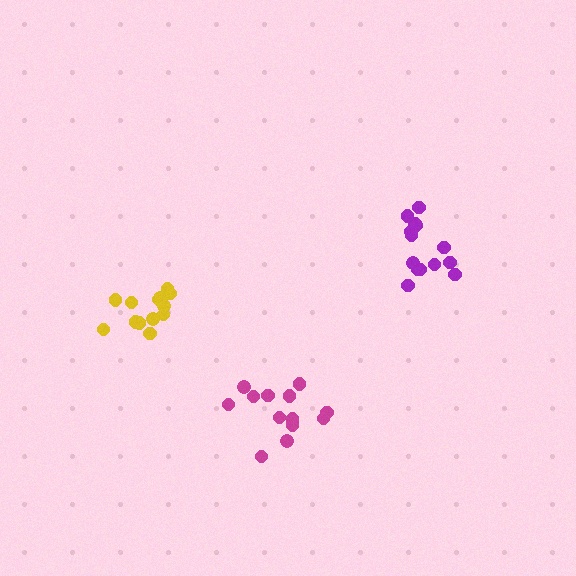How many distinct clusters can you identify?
There are 3 distinct clusters.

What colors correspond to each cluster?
The clusters are colored: magenta, purple, yellow.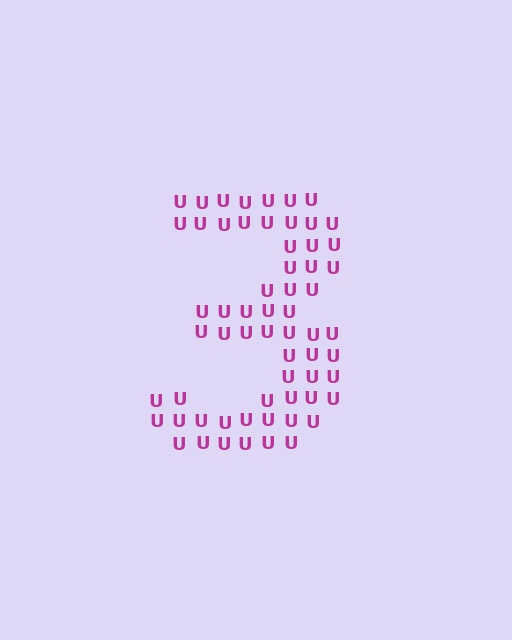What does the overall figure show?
The overall figure shows the digit 3.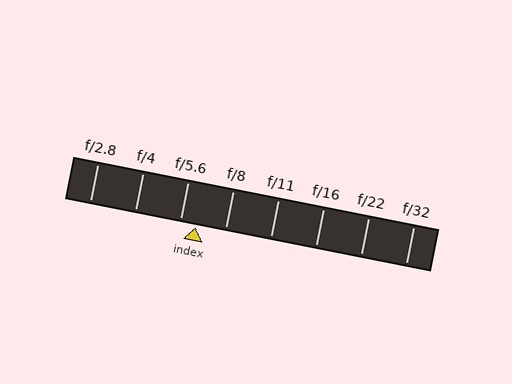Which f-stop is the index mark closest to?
The index mark is closest to f/5.6.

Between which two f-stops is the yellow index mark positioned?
The index mark is between f/5.6 and f/8.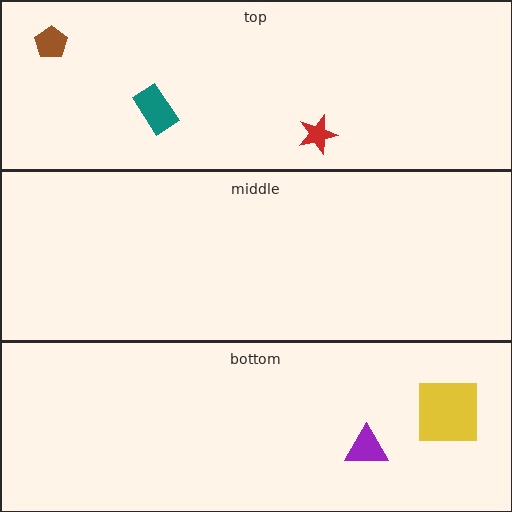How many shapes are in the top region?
3.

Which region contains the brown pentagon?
The top region.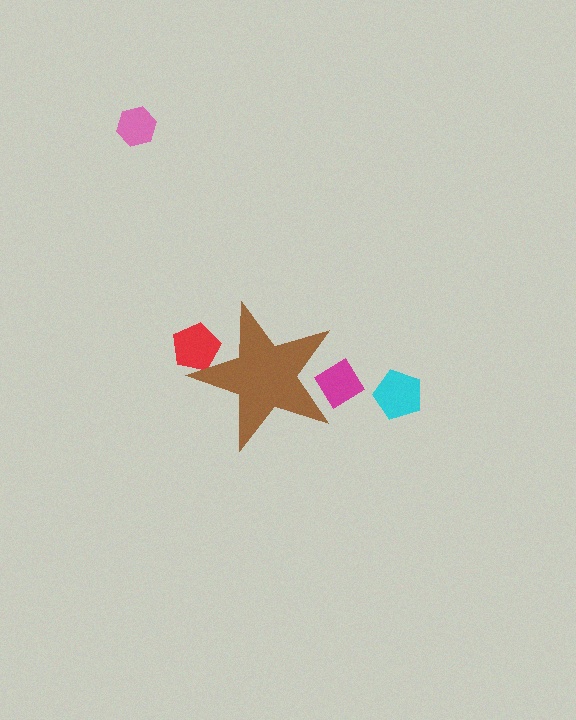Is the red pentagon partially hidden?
Yes, the red pentagon is partially hidden behind the brown star.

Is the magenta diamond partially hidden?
Yes, the magenta diamond is partially hidden behind the brown star.